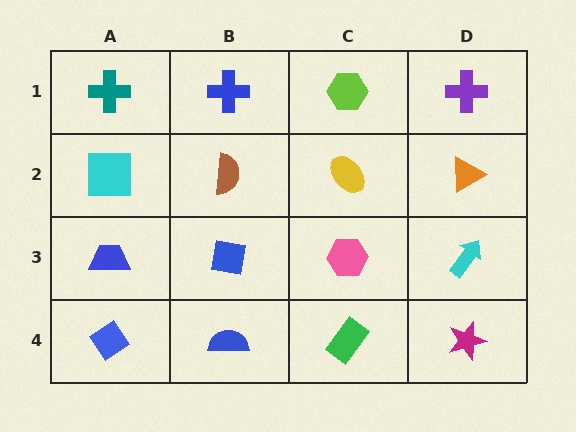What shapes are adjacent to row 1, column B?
A brown semicircle (row 2, column B), a teal cross (row 1, column A), a lime hexagon (row 1, column C).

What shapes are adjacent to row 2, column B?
A blue cross (row 1, column B), a blue square (row 3, column B), a cyan square (row 2, column A), a yellow ellipse (row 2, column C).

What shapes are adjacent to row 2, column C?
A lime hexagon (row 1, column C), a pink hexagon (row 3, column C), a brown semicircle (row 2, column B), an orange triangle (row 2, column D).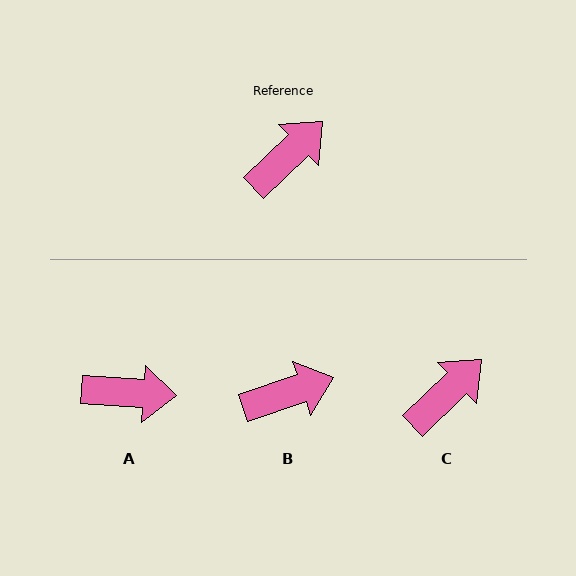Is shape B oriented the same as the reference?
No, it is off by about 25 degrees.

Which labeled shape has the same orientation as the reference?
C.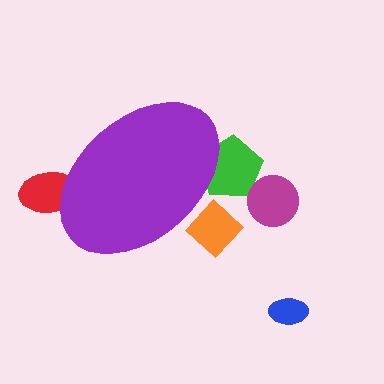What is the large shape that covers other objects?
A purple ellipse.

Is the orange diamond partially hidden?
Yes, the orange diamond is partially hidden behind the purple ellipse.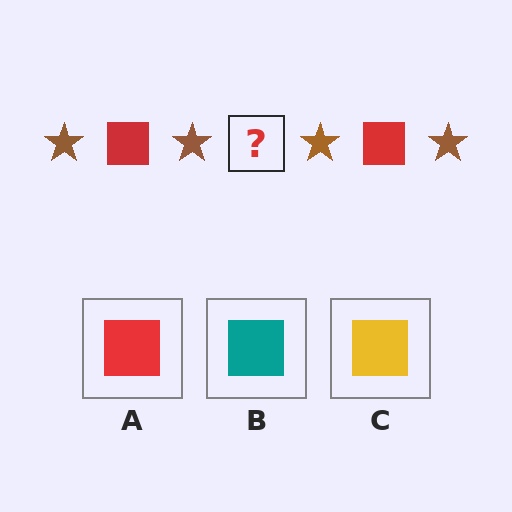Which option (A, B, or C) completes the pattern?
A.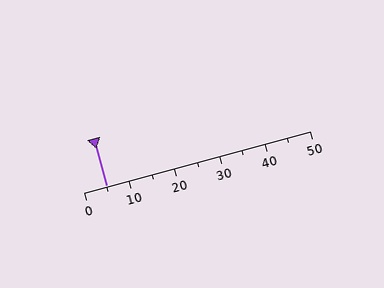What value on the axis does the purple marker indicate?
The marker indicates approximately 5.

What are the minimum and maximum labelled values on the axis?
The axis runs from 0 to 50.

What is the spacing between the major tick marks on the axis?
The major ticks are spaced 10 apart.